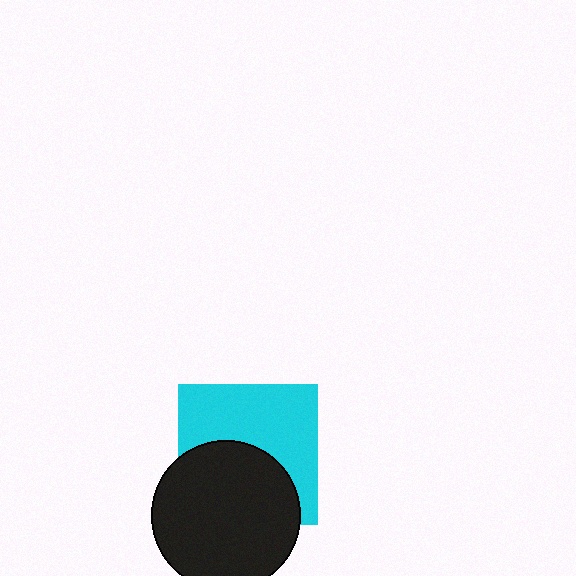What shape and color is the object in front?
The object in front is a black circle.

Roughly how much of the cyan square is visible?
About half of it is visible (roughly 54%).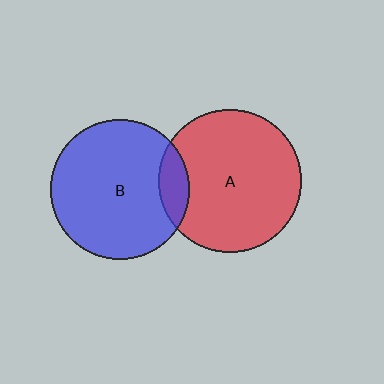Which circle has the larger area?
Circle A (red).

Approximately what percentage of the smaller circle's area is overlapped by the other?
Approximately 10%.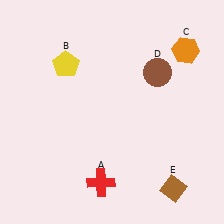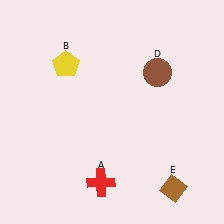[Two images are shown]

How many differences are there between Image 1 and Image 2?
There is 1 difference between the two images.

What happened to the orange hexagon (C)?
The orange hexagon (C) was removed in Image 2. It was in the top-right area of Image 1.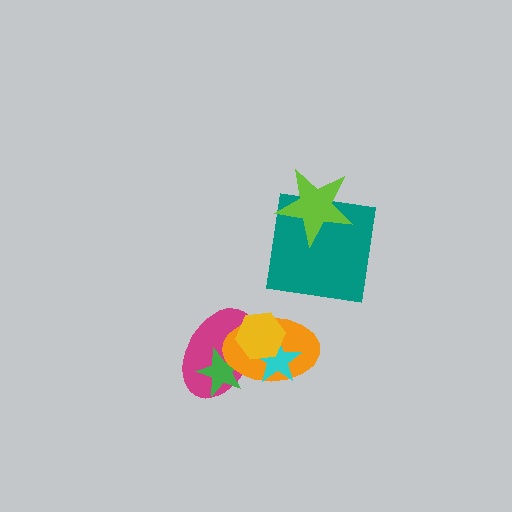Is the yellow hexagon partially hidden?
No, no other shape covers it.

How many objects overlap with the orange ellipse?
4 objects overlap with the orange ellipse.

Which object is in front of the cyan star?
The yellow hexagon is in front of the cyan star.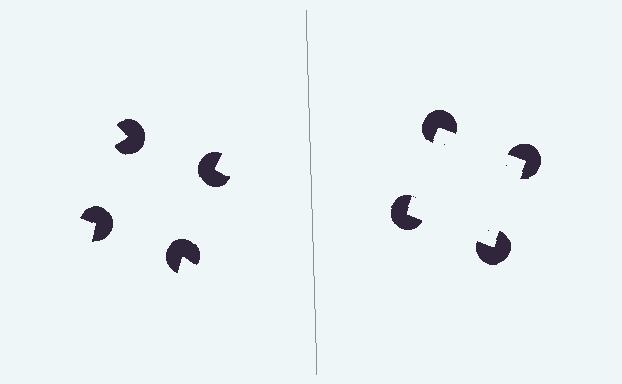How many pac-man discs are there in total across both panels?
8 — 4 on each side.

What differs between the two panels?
The pac-man discs are positioned identically on both sides; only the wedge orientations differ. On the right they align to a square; on the left they are misaligned.